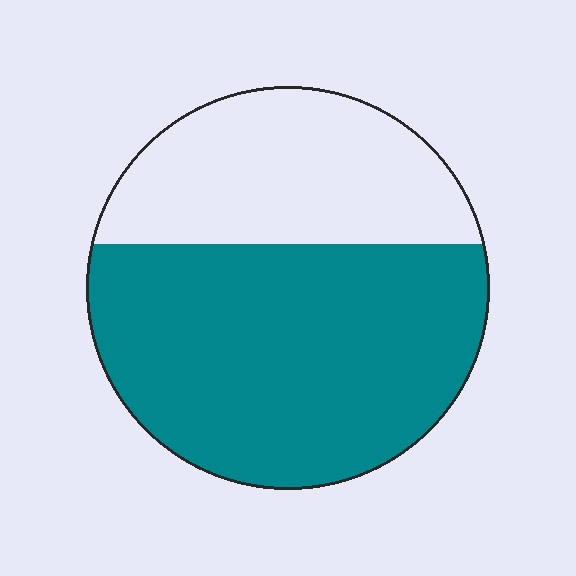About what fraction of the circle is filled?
About five eighths (5/8).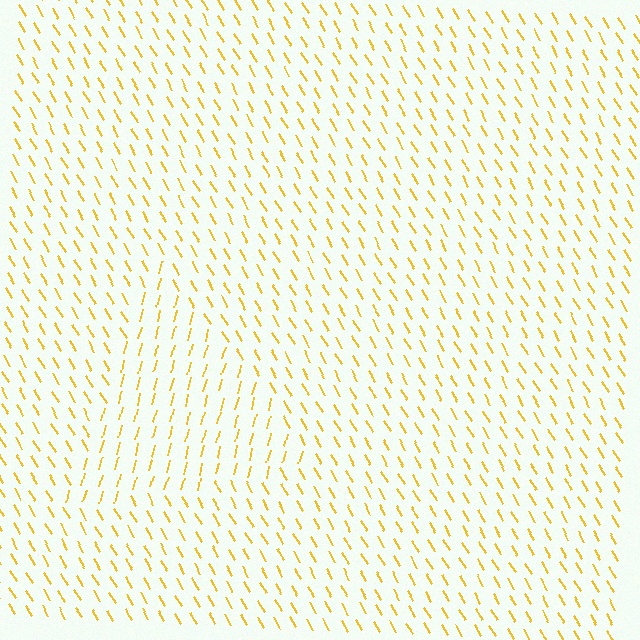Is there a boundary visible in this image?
Yes, there is a texture boundary formed by a change in line orientation.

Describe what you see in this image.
The image is filled with small yellow line segments. A triangle region in the image has lines oriented differently from the surrounding lines, creating a visible texture boundary.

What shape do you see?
I see a triangle.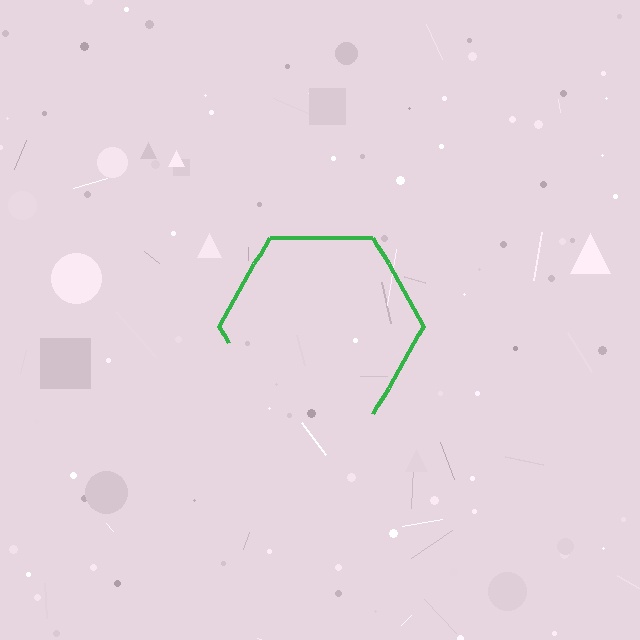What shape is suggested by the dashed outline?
The dashed outline suggests a hexagon.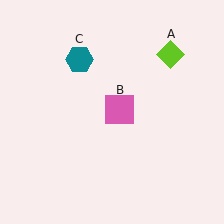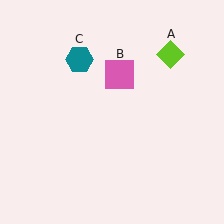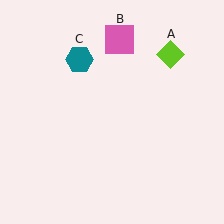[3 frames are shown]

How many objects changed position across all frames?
1 object changed position: pink square (object B).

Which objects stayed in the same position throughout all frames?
Lime diamond (object A) and teal hexagon (object C) remained stationary.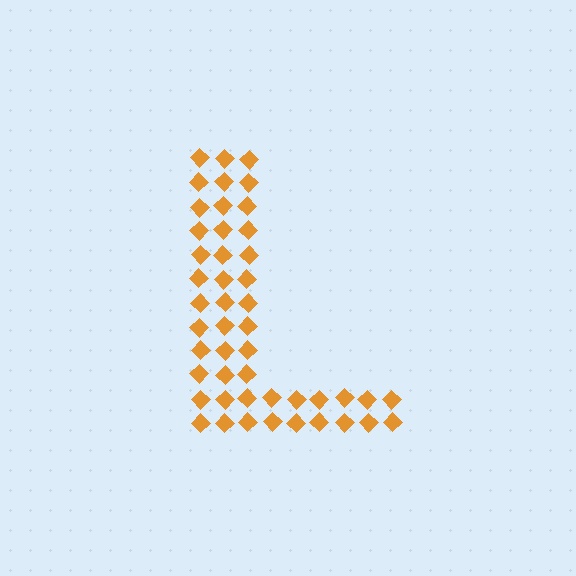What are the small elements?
The small elements are diamonds.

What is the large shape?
The large shape is the letter L.